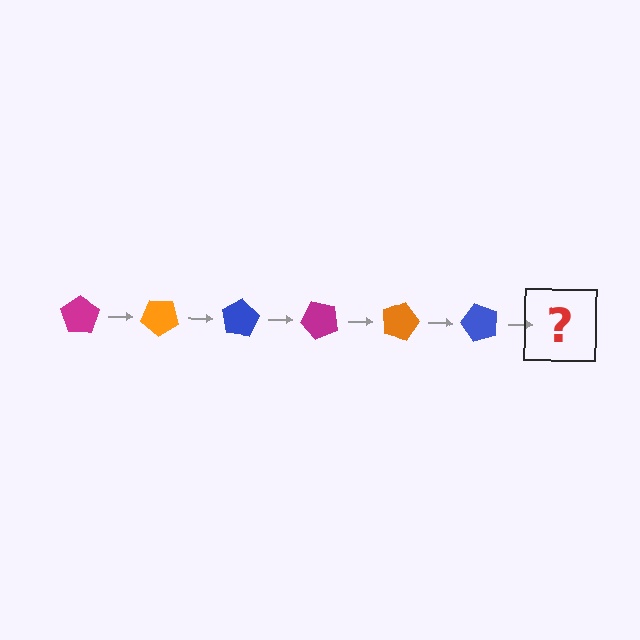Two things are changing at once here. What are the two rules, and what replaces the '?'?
The two rules are that it rotates 40 degrees each step and the color cycles through magenta, orange, and blue. The '?' should be a magenta pentagon, rotated 240 degrees from the start.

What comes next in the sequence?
The next element should be a magenta pentagon, rotated 240 degrees from the start.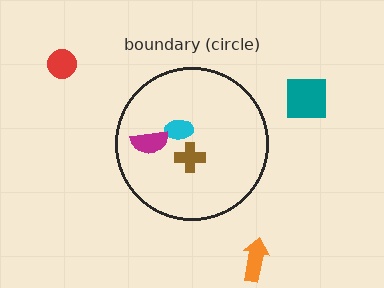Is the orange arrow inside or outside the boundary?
Outside.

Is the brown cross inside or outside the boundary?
Inside.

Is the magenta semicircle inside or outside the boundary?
Inside.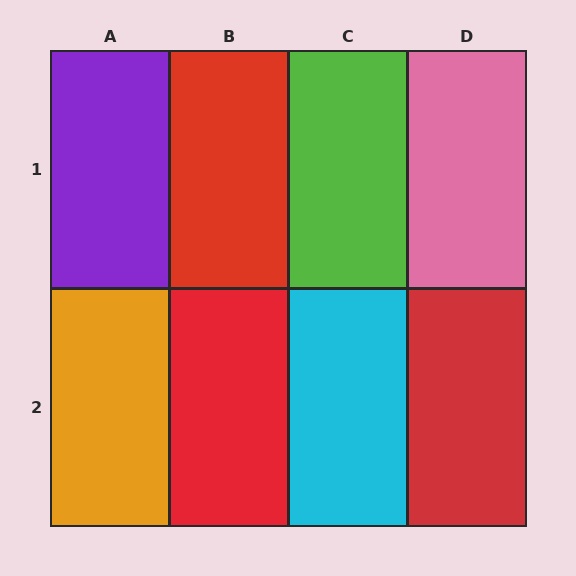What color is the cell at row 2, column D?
Red.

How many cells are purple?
1 cell is purple.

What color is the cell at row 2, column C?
Cyan.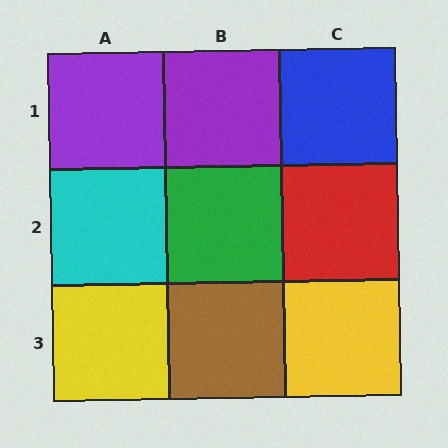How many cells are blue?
1 cell is blue.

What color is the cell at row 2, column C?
Red.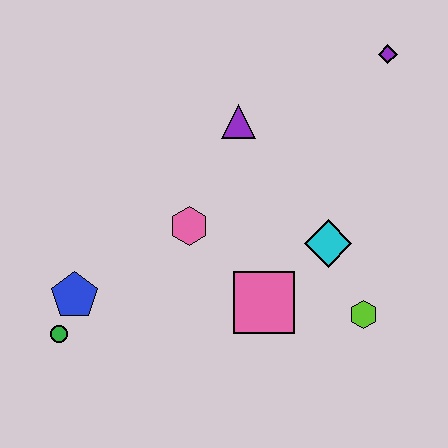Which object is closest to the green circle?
The blue pentagon is closest to the green circle.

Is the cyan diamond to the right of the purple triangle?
Yes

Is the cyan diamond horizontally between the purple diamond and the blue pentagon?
Yes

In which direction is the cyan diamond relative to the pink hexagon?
The cyan diamond is to the right of the pink hexagon.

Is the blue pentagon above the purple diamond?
No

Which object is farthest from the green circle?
The purple diamond is farthest from the green circle.